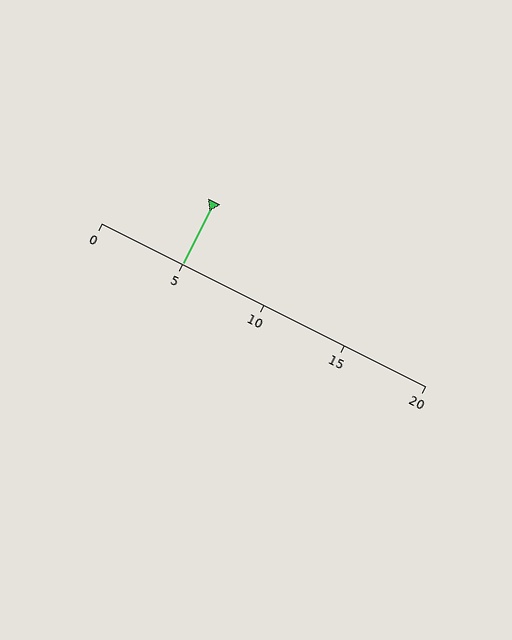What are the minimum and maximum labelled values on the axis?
The axis runs from 0 to 20.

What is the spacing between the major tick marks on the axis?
The major ticks are spaced 5 apart.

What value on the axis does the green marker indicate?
The marker indicates approximately 5.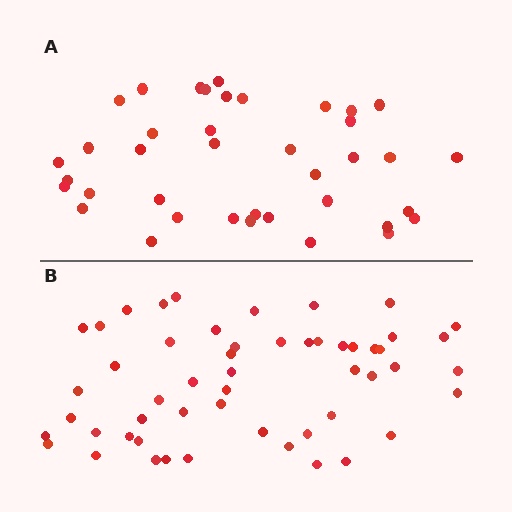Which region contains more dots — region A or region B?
Region B (the bottom region) has more dots.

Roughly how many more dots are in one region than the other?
Region B has approximately 15 more dots than region A.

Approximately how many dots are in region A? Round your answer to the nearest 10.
About 40 dots. (The exact count is 39, which rounds to 40.)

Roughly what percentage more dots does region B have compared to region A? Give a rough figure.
About 35% more.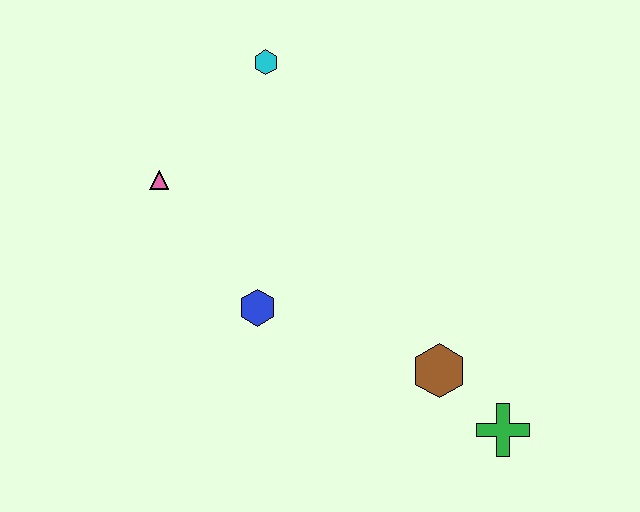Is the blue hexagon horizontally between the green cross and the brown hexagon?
No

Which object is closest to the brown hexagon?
The green cross is closest to the brown hexagon.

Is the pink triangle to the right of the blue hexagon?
No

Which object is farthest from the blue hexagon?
The green cross is farthest from the blue hexagon.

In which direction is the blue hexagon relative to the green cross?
The blue hexagon is to the left of the green cross.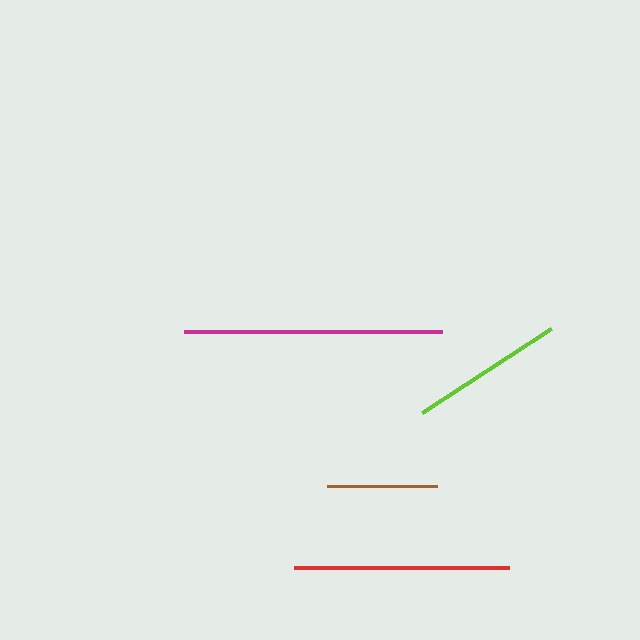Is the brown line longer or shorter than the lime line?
The lime line is longer than the brown line.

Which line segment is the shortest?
The brown line is the shortest at approximately 111 pixels.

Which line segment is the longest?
The magenta line is the longest at approximately 257 pixels.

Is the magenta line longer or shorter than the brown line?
The magenta line is longer than the brown line.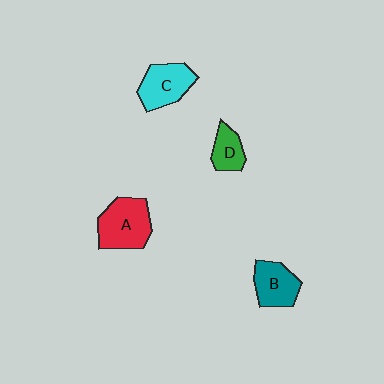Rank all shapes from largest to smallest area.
From largest to smallest: A (red), C (cyan), B (teal), D (green).